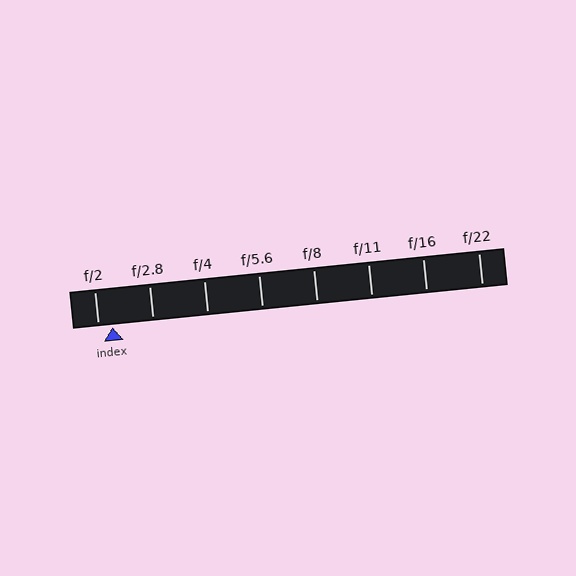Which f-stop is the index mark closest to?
The index mark is closest to f/2.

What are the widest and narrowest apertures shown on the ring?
The widest aperture shown is f/2 and the narrowest is f/22.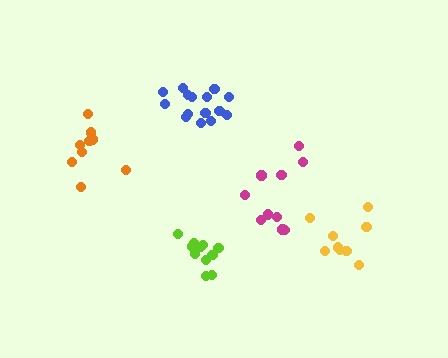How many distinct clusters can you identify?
There are 5 distinct clusters.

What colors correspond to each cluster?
The clusters are colored: yellow, lime, blue, magenta, orange.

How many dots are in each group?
Group 1: 9 dots, Group 2: 11 dots, Group 3: 15 dots, Group 4: 10 dots, Group 5: 9 dots (54 total).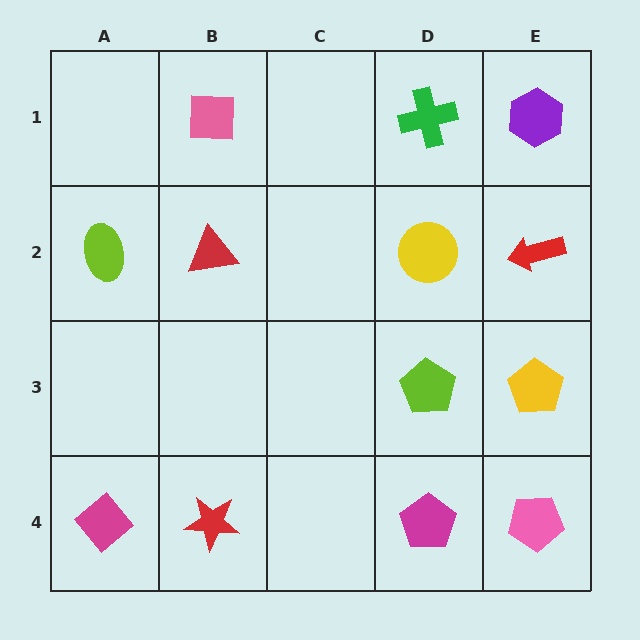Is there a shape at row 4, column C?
No, that cell is empty.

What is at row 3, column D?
A lime pentagon.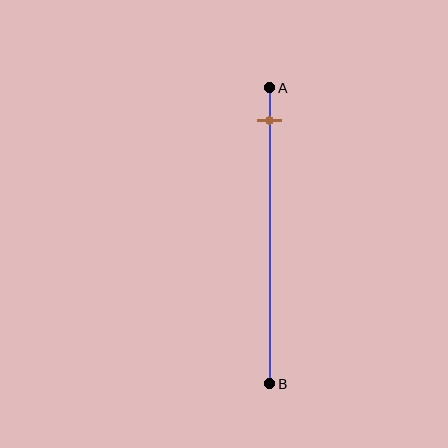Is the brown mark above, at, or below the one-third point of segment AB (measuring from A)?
The brown mark is above the one-third point of segment AB.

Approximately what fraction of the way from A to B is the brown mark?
The brown mark is approximately 10% of the way from A to B.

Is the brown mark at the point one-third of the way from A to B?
No, the mark is at about 10% from A, not at the 33% one-third point.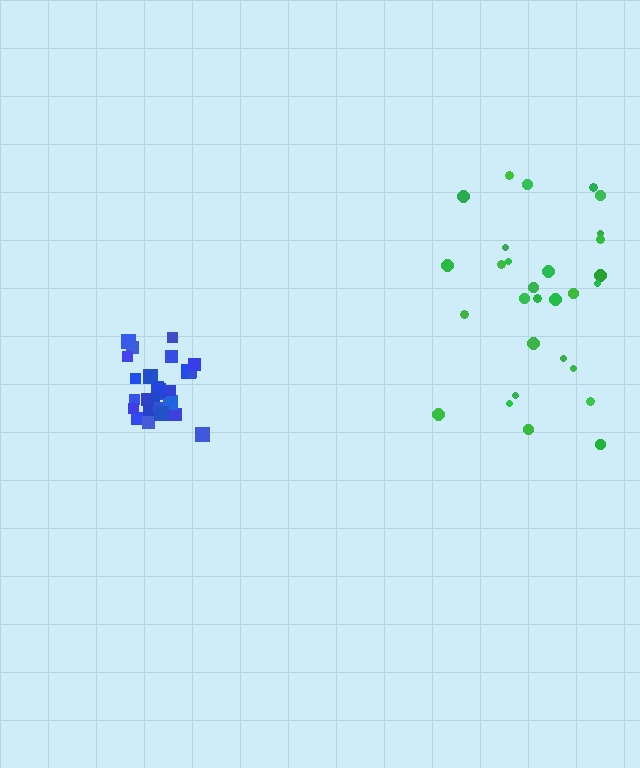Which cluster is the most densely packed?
Blue.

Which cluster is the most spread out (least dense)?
Green.